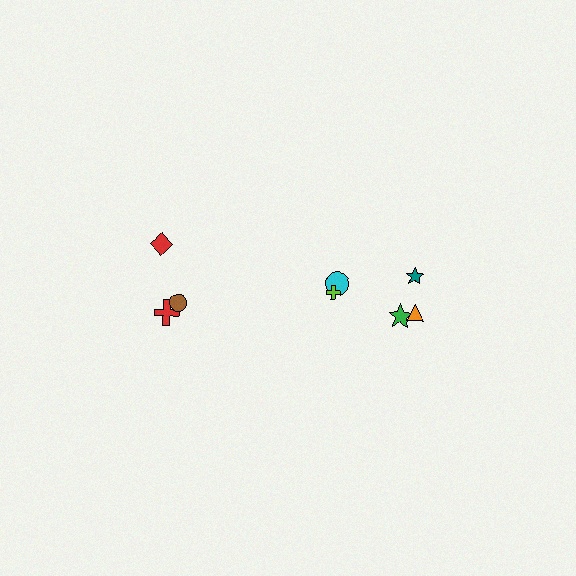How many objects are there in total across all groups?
There are 8 objects.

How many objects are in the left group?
There are 3 objects.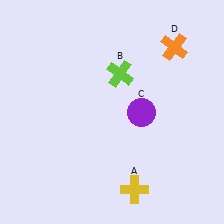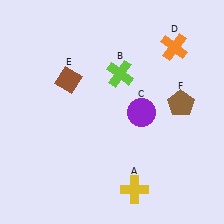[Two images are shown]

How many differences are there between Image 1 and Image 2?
There are 2 differences between the two images.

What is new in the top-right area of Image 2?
A brown pentagon (F) was added in the top-right area of Image 2.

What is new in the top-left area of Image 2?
A brown diamond (E) was added in the top-left area of Image 2.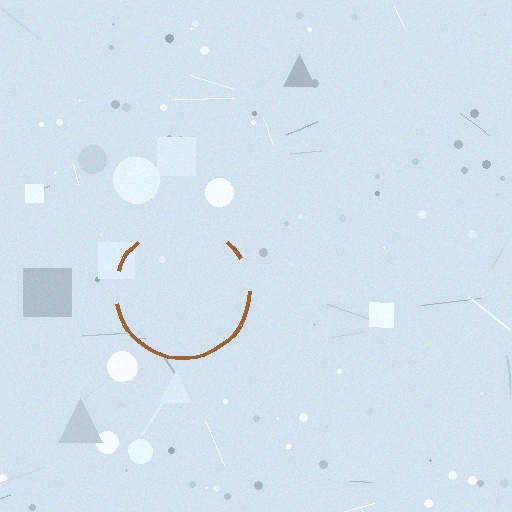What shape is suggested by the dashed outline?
The dashed outline suggests a circle.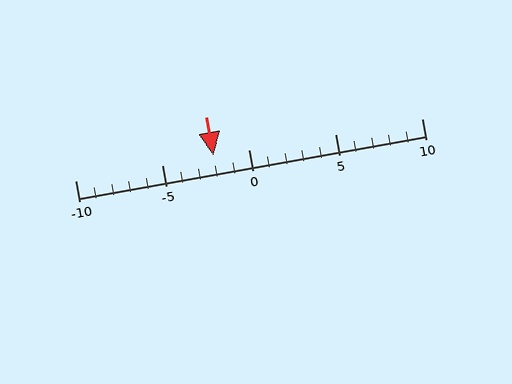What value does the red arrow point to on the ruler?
The red arrow points to approximately -2.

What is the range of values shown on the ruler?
The ruler shows values from -10 to 10.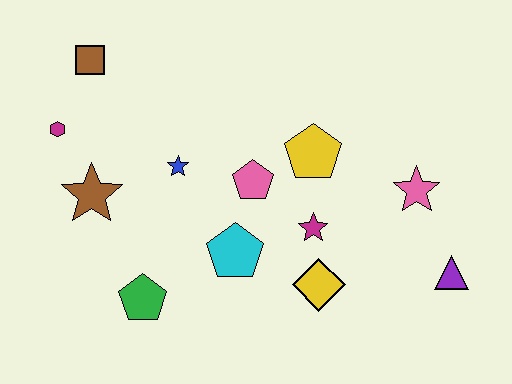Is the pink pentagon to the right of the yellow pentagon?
No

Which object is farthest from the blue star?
The purple triangle is farthest from the blue star.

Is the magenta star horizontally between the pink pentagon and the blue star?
No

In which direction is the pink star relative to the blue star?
The pink star is to the right of the blue star.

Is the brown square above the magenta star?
Yes